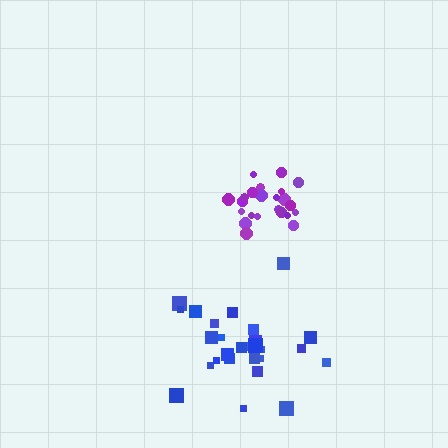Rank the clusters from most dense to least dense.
purple, blue.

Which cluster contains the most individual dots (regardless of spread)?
Blue (27).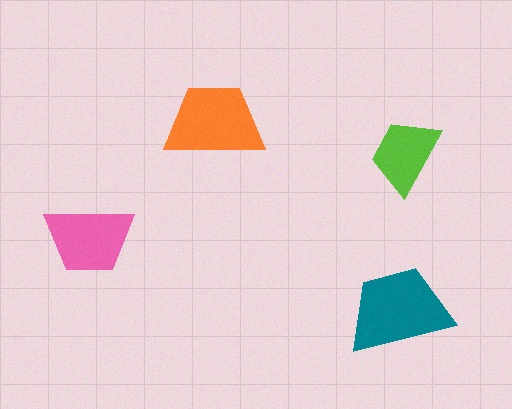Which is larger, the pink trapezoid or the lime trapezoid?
The pink one.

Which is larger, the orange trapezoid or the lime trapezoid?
The orange one.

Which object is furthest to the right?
The lime trapezoid is rightmost.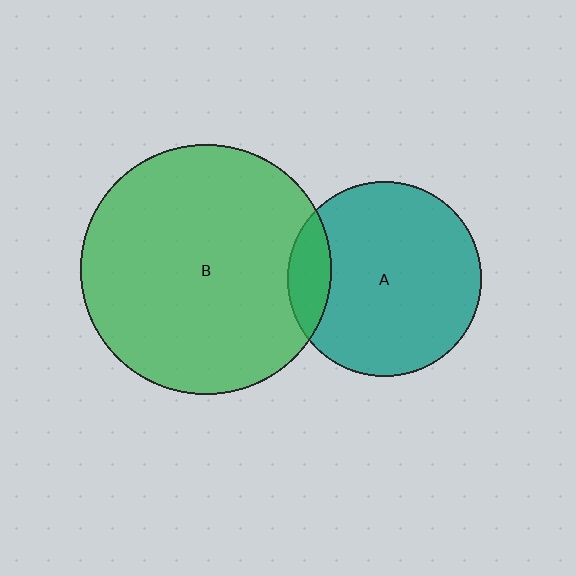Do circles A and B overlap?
Yes.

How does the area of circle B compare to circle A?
Approximately 1.7 times.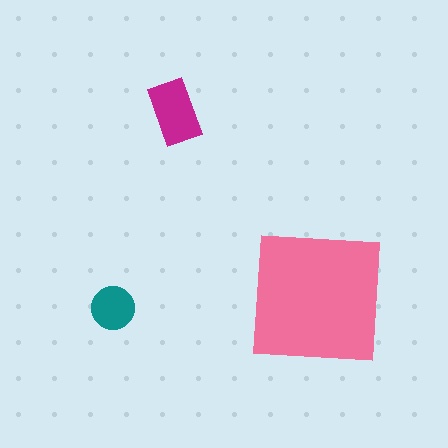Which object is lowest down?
The teal circle is bottommost.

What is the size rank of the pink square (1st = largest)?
1st.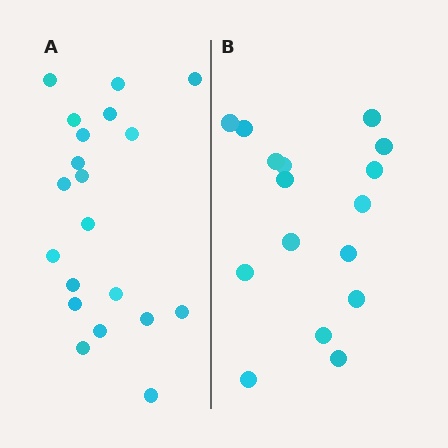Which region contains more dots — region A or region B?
Region A (the left region) has more dots.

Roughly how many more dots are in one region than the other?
Region A has about 4 more dots than region B.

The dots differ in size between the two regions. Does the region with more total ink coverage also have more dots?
No. Region B has more total ink coverage because its dots are larger, but region A actually contains more individual dots. Total area can be misleading — the number of items is what matters here.